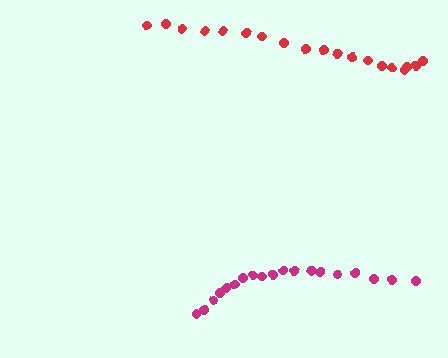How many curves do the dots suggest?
There are 2 distinct paths.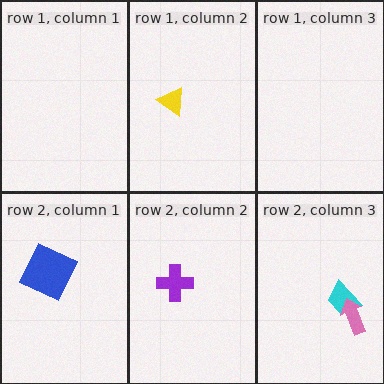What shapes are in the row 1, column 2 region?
The yellow triangle.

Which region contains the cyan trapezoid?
The row 2, column 3 region.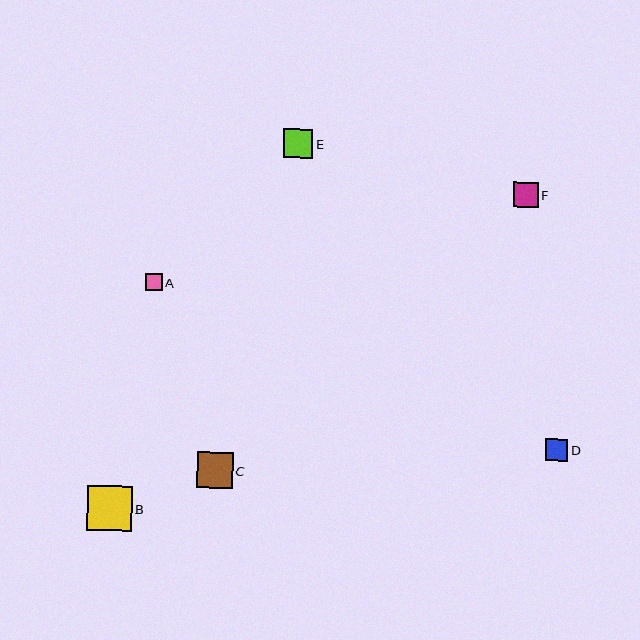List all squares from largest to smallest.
From largest to smallest: B, C, E, F, D, A.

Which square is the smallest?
Square A is the smallest with a size of approximately 17 pixels.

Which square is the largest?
Square B is the largest with a size of approximately 44 pixels.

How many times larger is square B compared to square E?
Square B is approximately 1.5 times the size of square E.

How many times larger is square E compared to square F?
Square E is approximately 1.2 times the size of square F.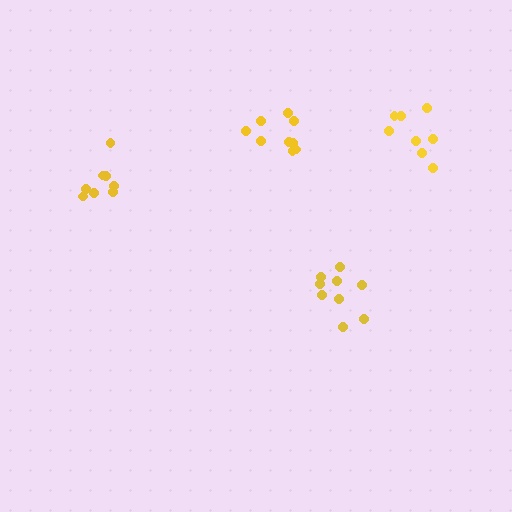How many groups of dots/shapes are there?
There are 4 groups.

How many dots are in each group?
Group 1: 9 dots, Group 2: 8 dots, Group 3: 8 dots, Group 4: 9 dots (34 total).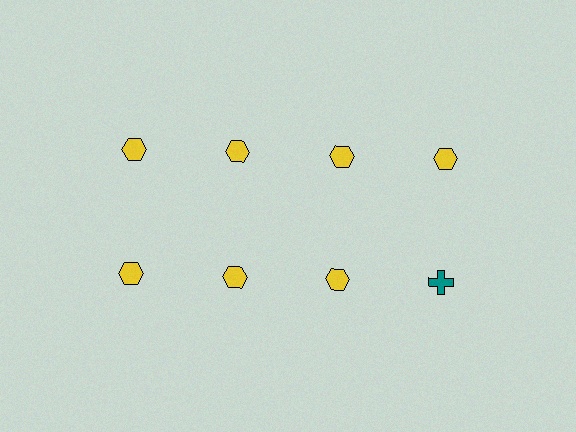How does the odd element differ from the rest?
It differs in both color (teal instead of yellow) and shape (cross instead of hexagon).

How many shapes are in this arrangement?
There are 8 shapes arranged in a grid pattern.